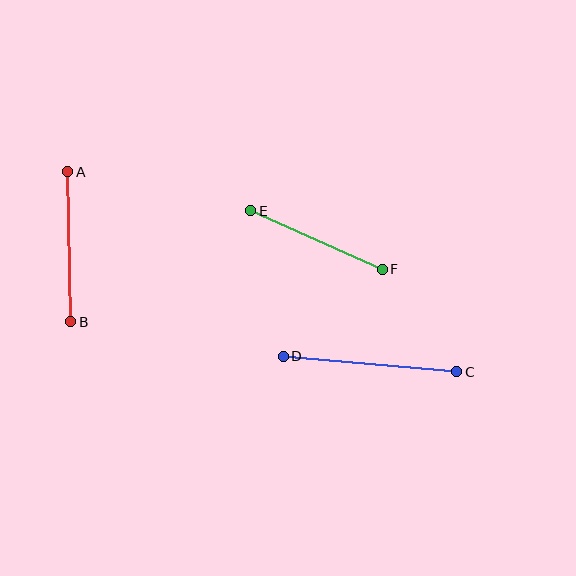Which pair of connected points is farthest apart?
Points C and D are farthest apart.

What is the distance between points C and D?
The distance is approximately 174 pixels.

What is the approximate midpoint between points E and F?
The midpoint is at approximately (316, 240) pixels.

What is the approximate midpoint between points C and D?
The midpoint is at approximately (370, 364) pixels.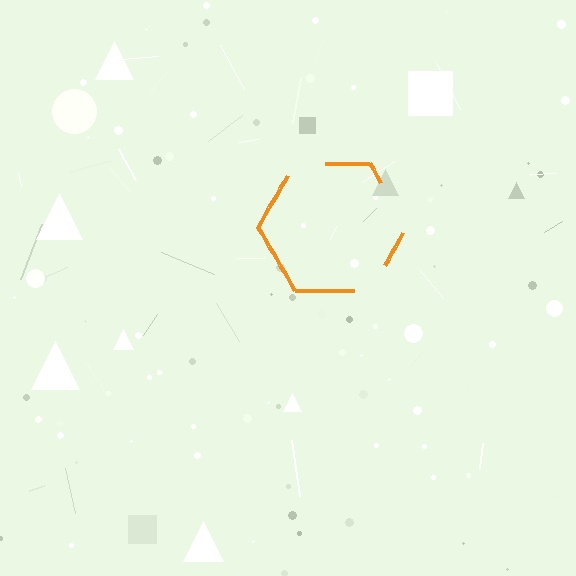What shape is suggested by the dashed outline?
The dashed outline suggests a hexagon.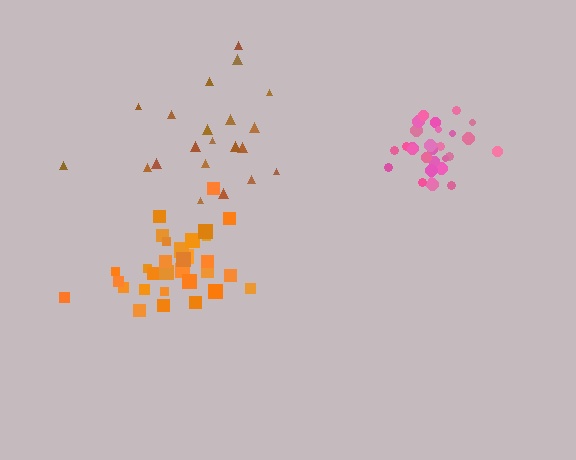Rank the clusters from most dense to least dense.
pink, orange, brown.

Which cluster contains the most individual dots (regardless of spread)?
Orange (34).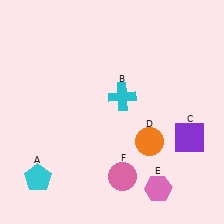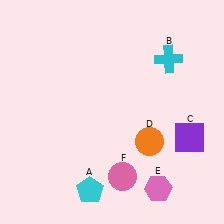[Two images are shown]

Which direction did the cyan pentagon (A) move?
The cyan pentagon (A) moved right.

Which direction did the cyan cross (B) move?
The cyan cross (B) moved right.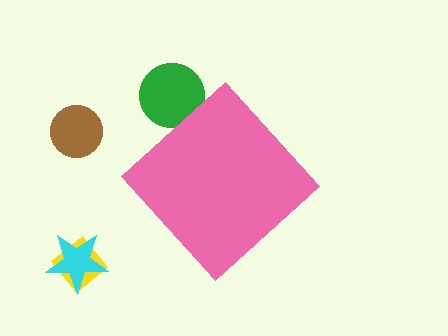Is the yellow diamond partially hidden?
No, the yellow diamond is fully visible.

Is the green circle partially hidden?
Yes, the green circle is partially hidden behind the pink diamond.